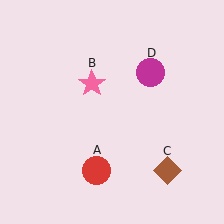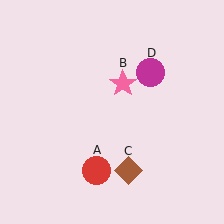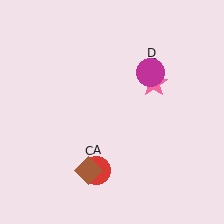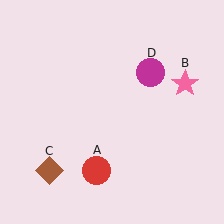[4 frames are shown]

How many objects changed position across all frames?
2 objects changed position: pink star (object B), brown diamond (object C).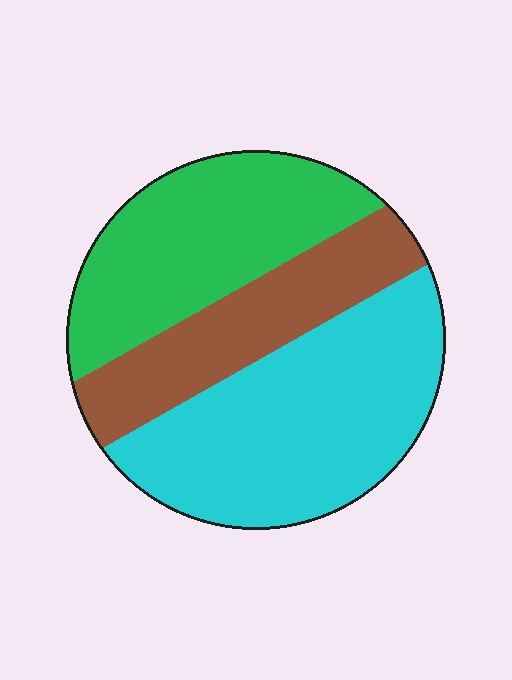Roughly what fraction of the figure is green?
Green takes up between a quarter and a half of the figure.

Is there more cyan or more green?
Cyan.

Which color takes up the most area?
Cyan, at roughly 45%.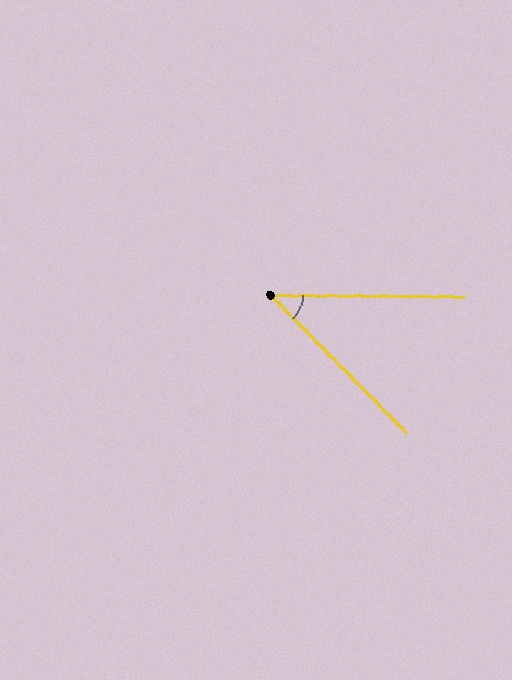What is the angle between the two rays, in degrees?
Approximately 45 degrees.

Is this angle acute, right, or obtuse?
It is acute.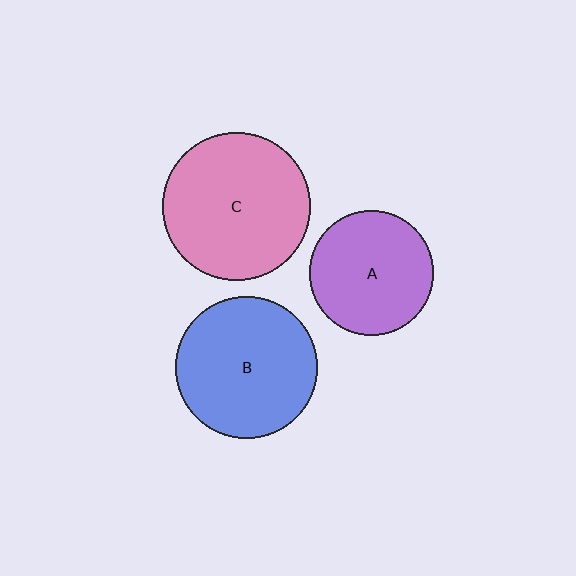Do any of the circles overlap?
No, none of the circles overlap.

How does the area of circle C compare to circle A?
Approximately 1.4 times.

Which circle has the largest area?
Circle C (pink).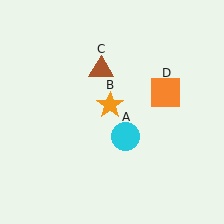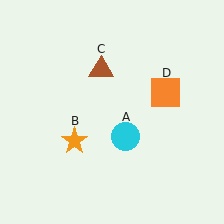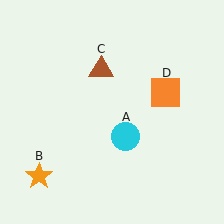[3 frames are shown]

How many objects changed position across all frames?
1 object changed position: orange star (object B).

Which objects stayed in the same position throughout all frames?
Cyan circle (object A) and brown triangle (object C) and orange square (object D) remained stationary.